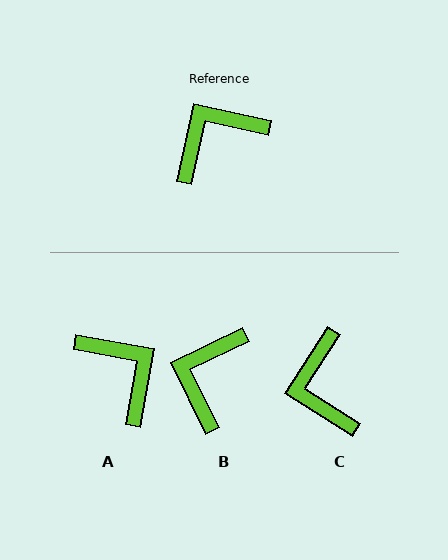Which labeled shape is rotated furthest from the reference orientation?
A, about 87 degrees away.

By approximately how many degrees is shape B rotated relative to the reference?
Approximately 38 degrees counter-clockwise.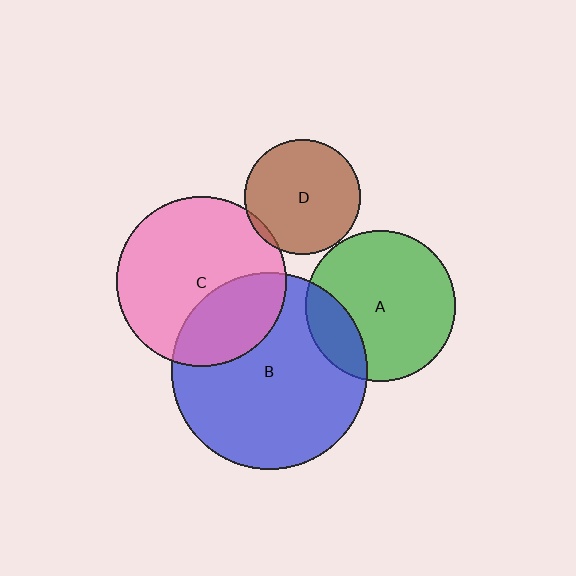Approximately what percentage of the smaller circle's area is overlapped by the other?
Approximately 5%.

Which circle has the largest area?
Circle B (blue).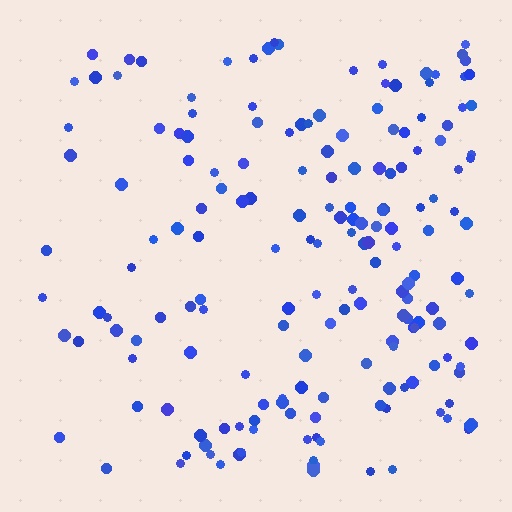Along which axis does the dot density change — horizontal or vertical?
Horizontal.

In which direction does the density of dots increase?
From left to right, with the right side densest.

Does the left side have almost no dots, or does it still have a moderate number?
Still a moderate number, just noticeably fewer than the right.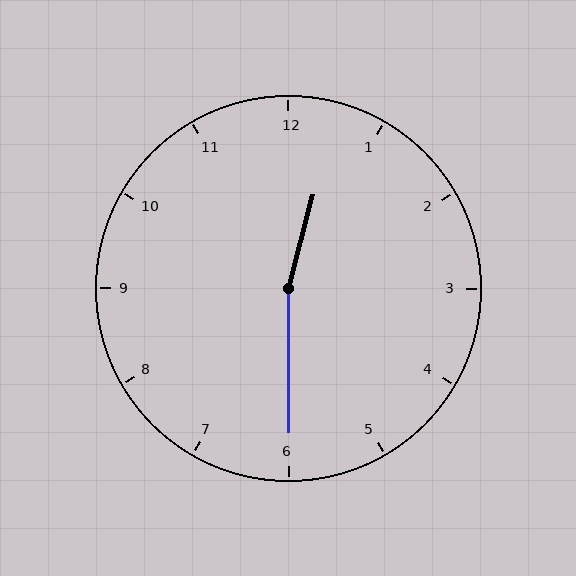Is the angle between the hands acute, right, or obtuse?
It is obtuse.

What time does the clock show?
12:30.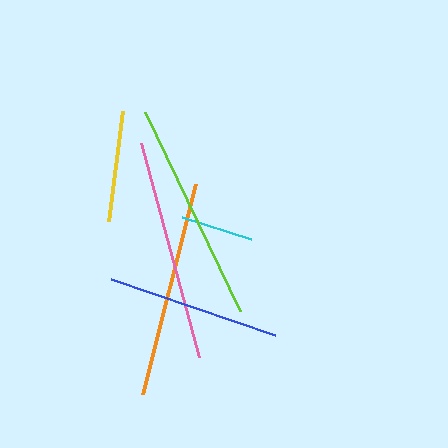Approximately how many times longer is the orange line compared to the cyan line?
The orange line is approximately 3.0 times the length of the cyan line.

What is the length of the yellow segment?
The yellow segment is approximately 111 pixels long.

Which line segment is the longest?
The pink line is the longest at approximately 221 pixels.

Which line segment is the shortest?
The cyan line is the shortest at approximately 72 pixels.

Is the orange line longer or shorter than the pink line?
The pink line is longer than the orange line.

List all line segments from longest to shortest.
From longest to shortest: pink, lime, orange, blue, yellow, cyan.